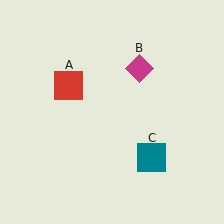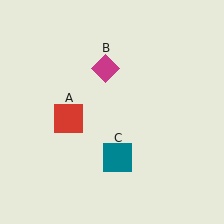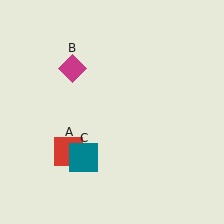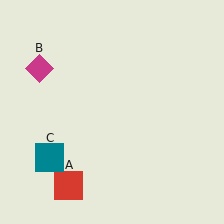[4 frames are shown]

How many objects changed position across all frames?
3 objects changed position: red square (object A), magenta diamond (object B), teal square (object C).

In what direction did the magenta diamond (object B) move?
The magenta diamond (object B) moved left.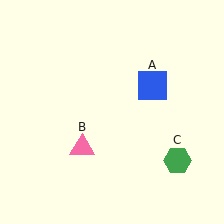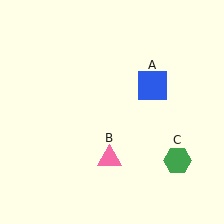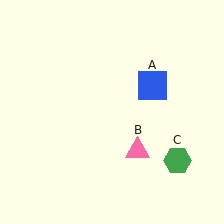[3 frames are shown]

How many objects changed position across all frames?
1 object changed position: pink triangle (object B).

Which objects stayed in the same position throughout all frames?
Blue square (object A) and green hexagon (object C) remained stationary.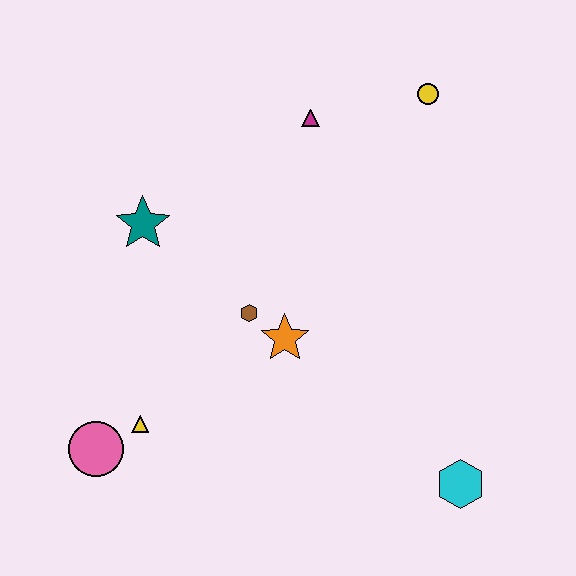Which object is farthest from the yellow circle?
The pink circle is farthest from the yellow circle.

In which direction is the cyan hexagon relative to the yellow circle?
The cyan hexagon is below the yellow circle.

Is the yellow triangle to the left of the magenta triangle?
Yes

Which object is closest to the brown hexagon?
The orange star is closest to the brown hexagon.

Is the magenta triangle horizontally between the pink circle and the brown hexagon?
No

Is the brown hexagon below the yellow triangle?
No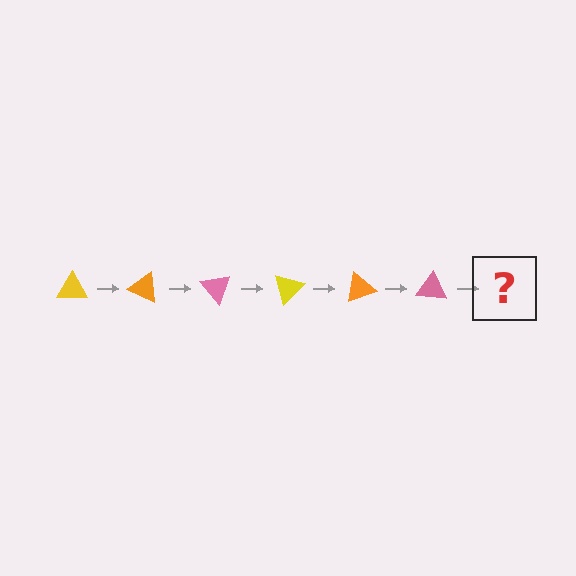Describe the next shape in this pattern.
It should be a yellow triangle, rotated 150 degrees from the start.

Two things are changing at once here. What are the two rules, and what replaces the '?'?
The two rules are that it rotates 25 degrees each step and the color cycles through yellow, orange, and pink. The '?' should be a yellow triangle, rotated 150 degrees from the start.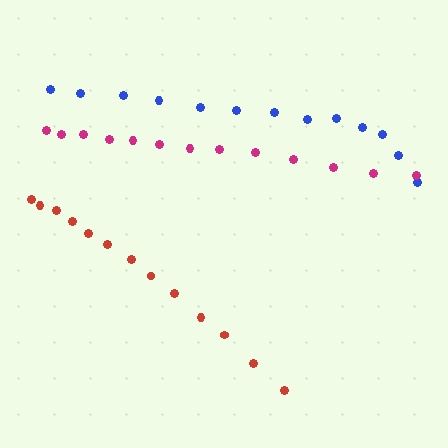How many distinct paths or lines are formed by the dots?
There are 3 distinct paths.